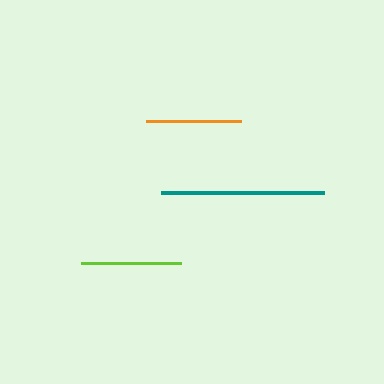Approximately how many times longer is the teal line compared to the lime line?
The teal line is approximately 1.6 times the length of the lime line.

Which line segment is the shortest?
The orange line is the shortest at approximately 95 pixels.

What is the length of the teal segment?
The teal segment is approximately 163 pixels long.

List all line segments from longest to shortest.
From longest to shortest: teal, lime, orange.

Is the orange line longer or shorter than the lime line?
The lime line is longer than the orange line.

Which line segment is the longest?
The teal line is the longest at approximately 163 pixels.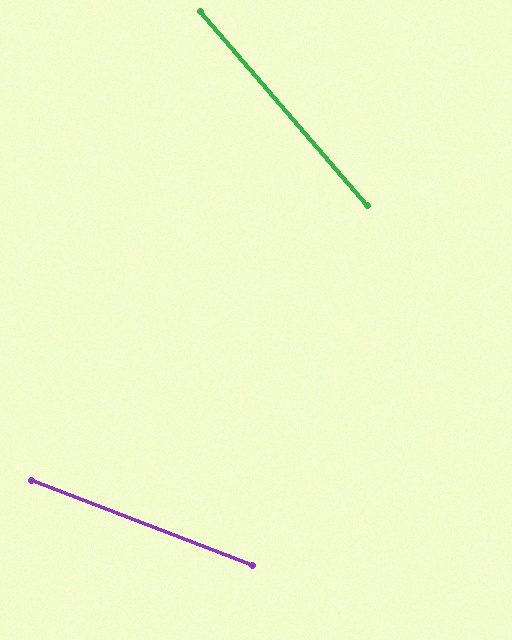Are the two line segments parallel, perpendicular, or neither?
Neither parallel nor perpendicular — they differ by about 28°.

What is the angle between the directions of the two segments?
Approximately 28 degrees.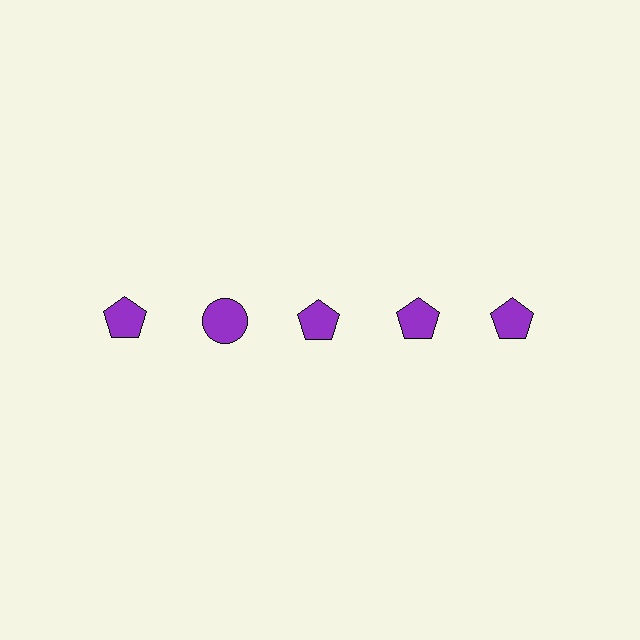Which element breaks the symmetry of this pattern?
The purple circle in the top row, second from left column breaks the symmetry. All other shapes are purple pentagons.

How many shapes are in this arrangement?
There are 5 shapes arranged in a grid pattern.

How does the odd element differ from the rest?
It has a different shape: circle instead of pentagon.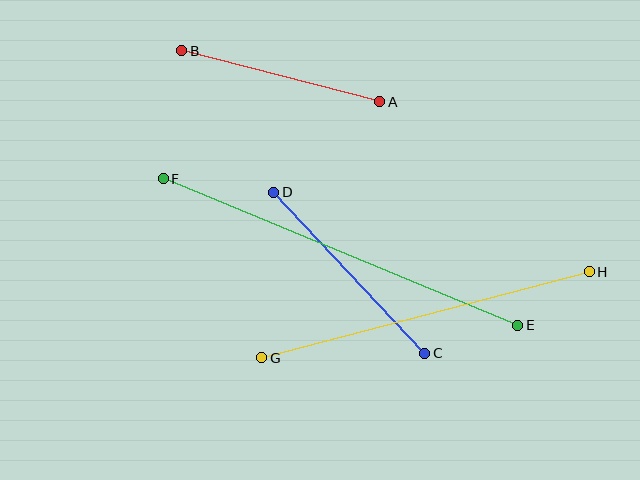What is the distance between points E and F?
The distance is approximately 384 pixels.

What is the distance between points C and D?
The distance is approximately 221 pixels.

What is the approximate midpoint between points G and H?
The midpoint is at approximately (426, 315) pixels.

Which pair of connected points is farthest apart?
Points E and F are farthest apart.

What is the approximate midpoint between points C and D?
The midpoint is at approximately (349, 273) pixels.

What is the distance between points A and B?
The distance is approximately 204 pixels.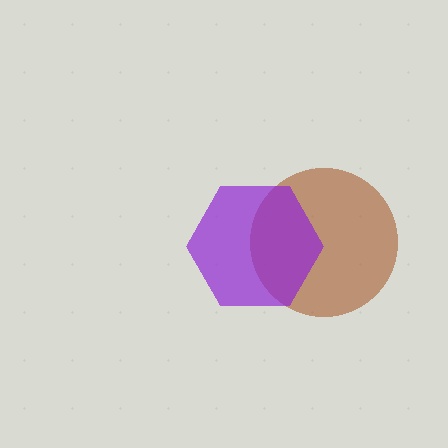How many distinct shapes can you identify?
There are 2 distinct shapes: a brown circle, a purple hexagon.